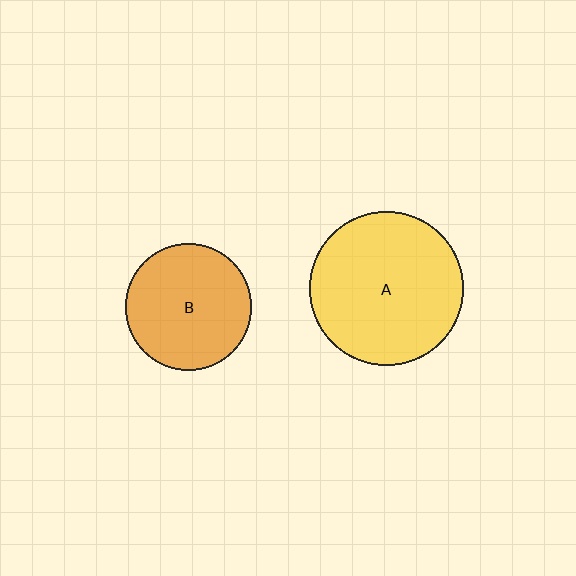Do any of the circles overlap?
No, none of the circles overlap.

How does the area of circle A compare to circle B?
Approximately 1.5 times.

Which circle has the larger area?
Circle A (yellow).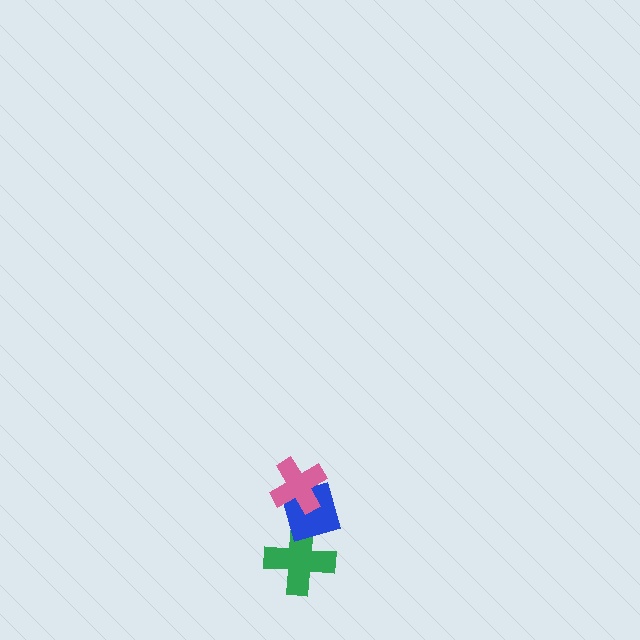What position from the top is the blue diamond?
The blue diamond is 2nd from the top.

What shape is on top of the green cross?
The blue diamond is on top of the green cross.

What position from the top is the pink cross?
The pink cross is 1st from the top.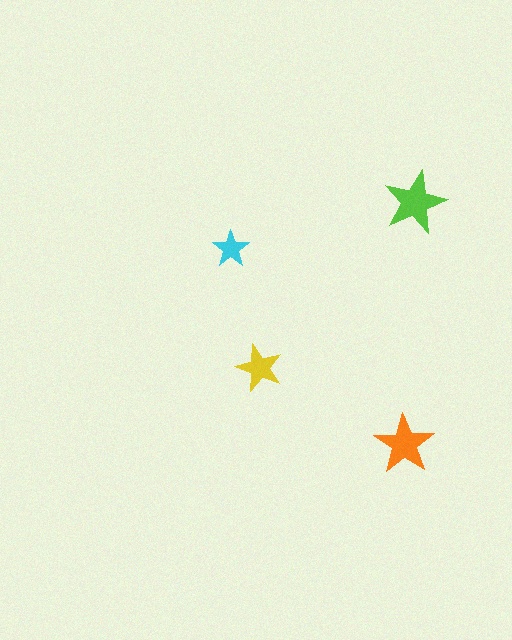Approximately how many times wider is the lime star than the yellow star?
About 1.5 times wider.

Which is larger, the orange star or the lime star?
The lime one.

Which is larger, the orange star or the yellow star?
The orange one.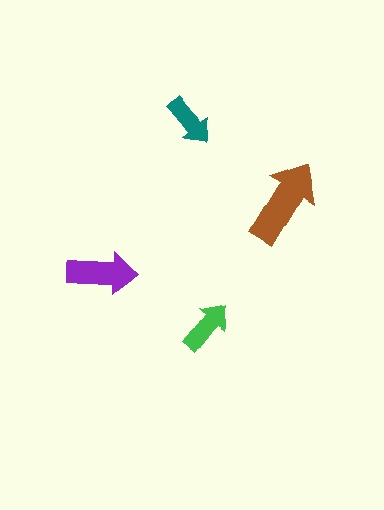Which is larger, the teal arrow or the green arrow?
The green one.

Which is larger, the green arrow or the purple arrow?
The purple one.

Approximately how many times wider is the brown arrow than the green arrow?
About 1.5 times wider.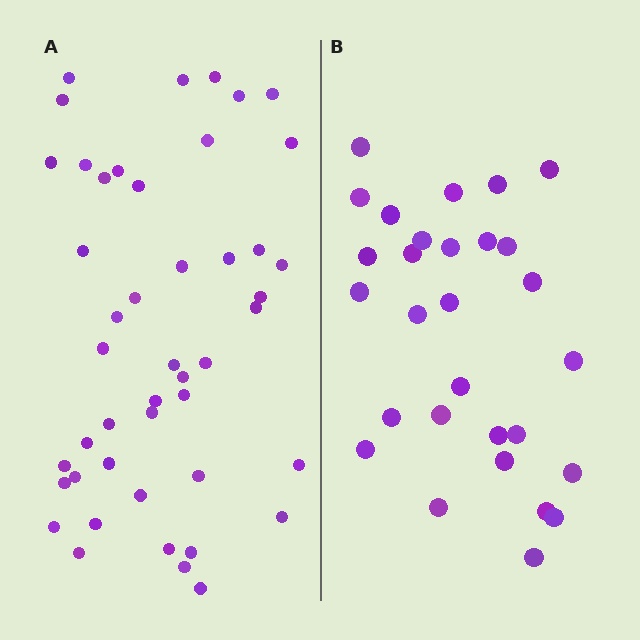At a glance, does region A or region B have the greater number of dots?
Region A (the left region) has more dots.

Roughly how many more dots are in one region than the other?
Region A has approximately 15 more dots than region B.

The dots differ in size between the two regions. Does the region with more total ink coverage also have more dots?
No. Region B has more total ink coverage because its dots are larger, but region A actually contains more individual dots. Total area can be misleading — the number of items is what matters here.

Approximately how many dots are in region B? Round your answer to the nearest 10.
About 30 dots. (The exact count is 29, which rounds to 30.)